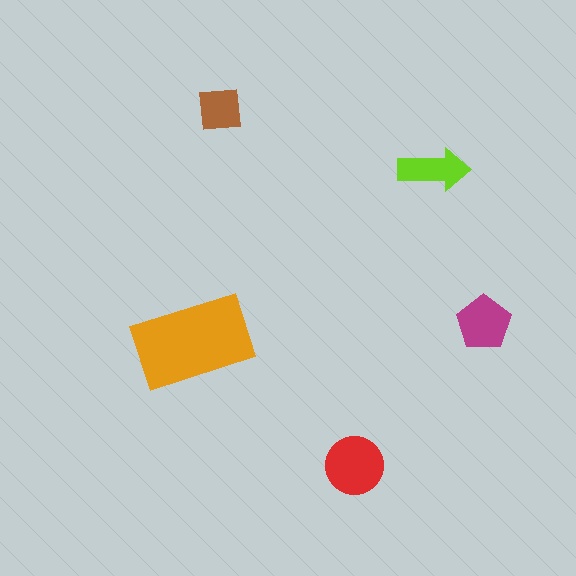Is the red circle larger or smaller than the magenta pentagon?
Larger.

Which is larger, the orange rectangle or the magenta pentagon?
The orange rectangle.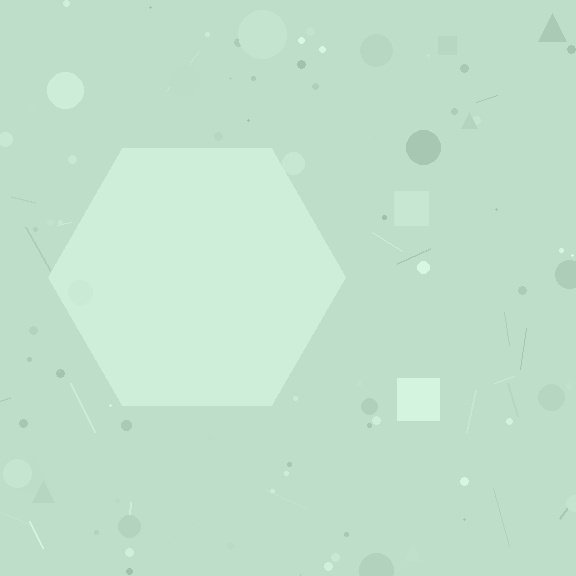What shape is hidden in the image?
A hexagon is hidden in the image.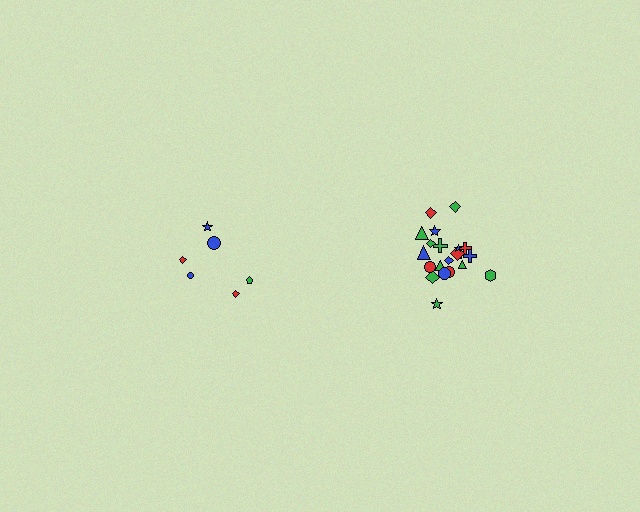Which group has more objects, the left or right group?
The right group.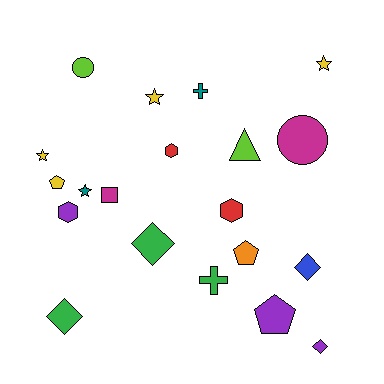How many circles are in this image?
There are 2 circles.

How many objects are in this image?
There are 20 objects.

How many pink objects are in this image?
There are no pink objects.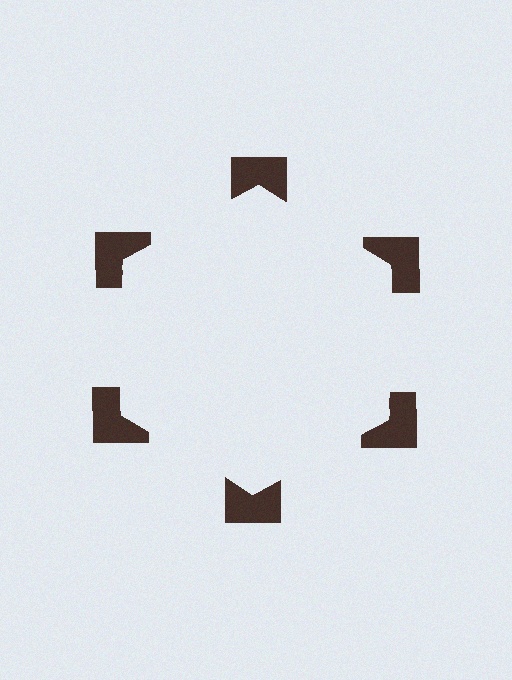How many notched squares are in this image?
There are 6 — one at each vertex of the illusory hexagon.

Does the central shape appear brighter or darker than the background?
It typically appears slightly brighter than the background, even though no actual brightness change is drawn.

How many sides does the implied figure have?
6 sides.